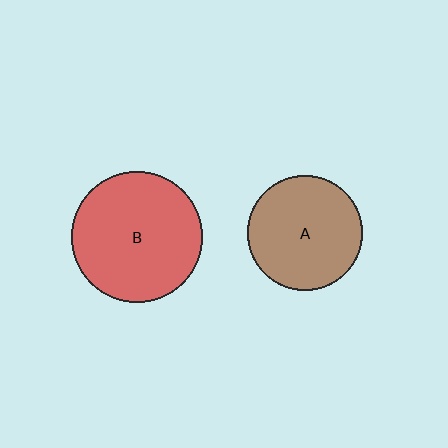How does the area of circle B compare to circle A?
Approximately 1.3 times.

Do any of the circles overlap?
No, none of the circles overlap.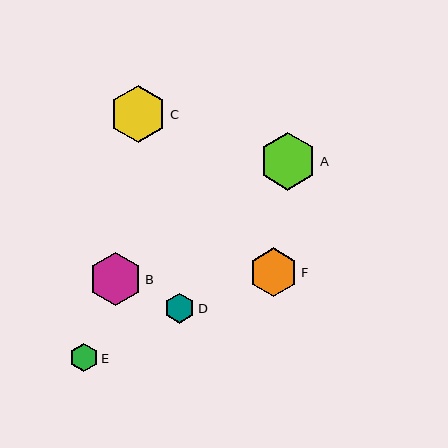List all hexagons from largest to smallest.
From largest to smallest: A, C, B, F, D, E.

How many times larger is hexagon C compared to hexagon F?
Hexagon C is approximately 1.2 times the size of hexagon F.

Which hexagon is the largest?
Hexagon A is the largest with a size of approximately 57 pixels.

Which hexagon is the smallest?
Hexagon E is the smallest with a size of approximately 29 pixels.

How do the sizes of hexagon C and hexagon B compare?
Hexagon C and hexagon B are approximately the same size.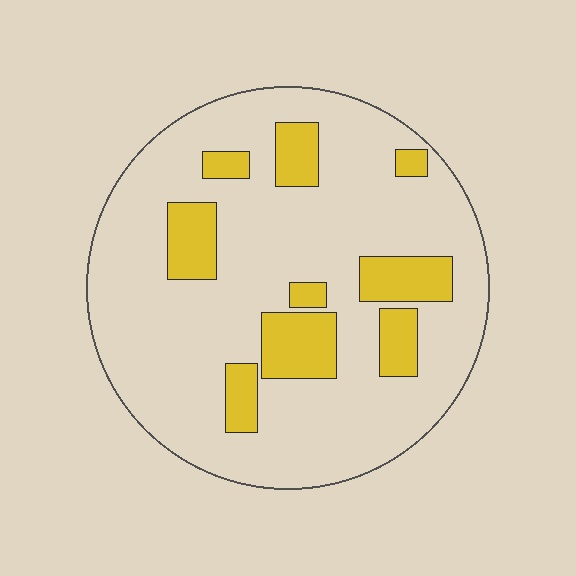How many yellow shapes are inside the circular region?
9.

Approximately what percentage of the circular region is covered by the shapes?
Approximately 20%.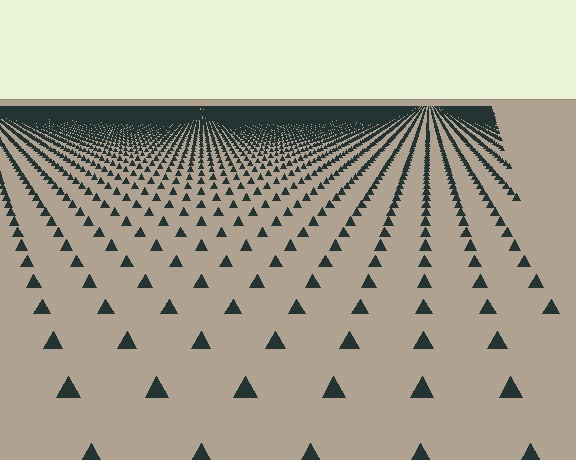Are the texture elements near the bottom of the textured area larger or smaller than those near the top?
Larger. Near the bottom, elements are closer to the viewer and appear at a bigger on-screen size.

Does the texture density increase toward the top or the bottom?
Density increases toward the top.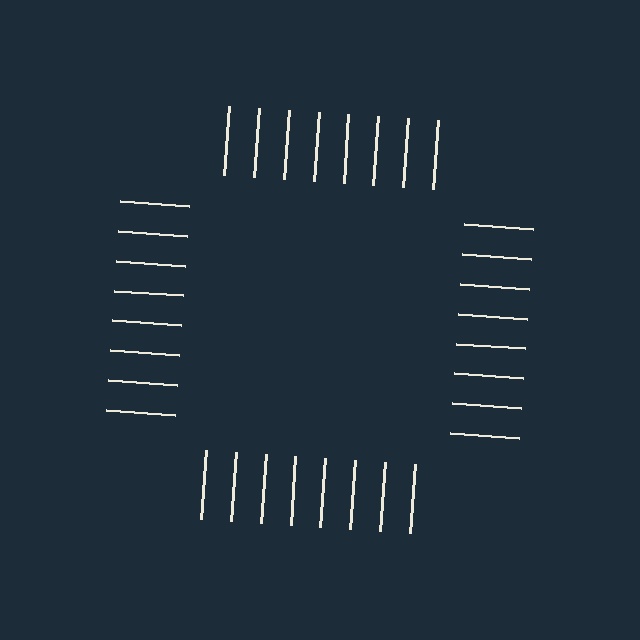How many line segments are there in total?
32 — 8 along each of the 4 edges.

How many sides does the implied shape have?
4 sides — the line-ends trace a square.